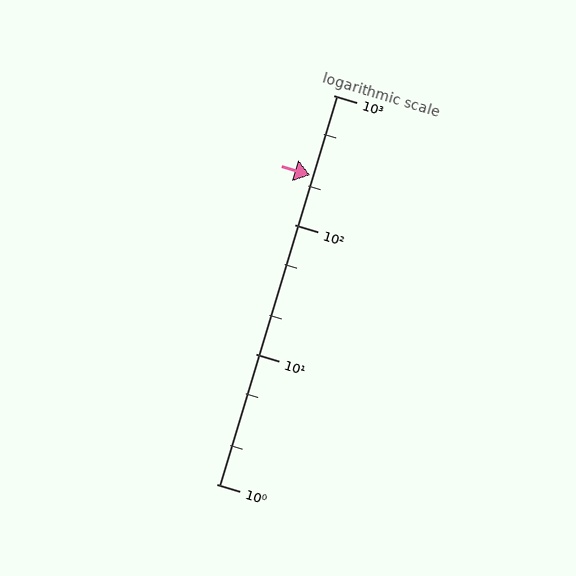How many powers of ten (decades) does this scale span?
The scale spans 3 decades, from 1 to 1000.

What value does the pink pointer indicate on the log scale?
The pointer indicates approximately 240.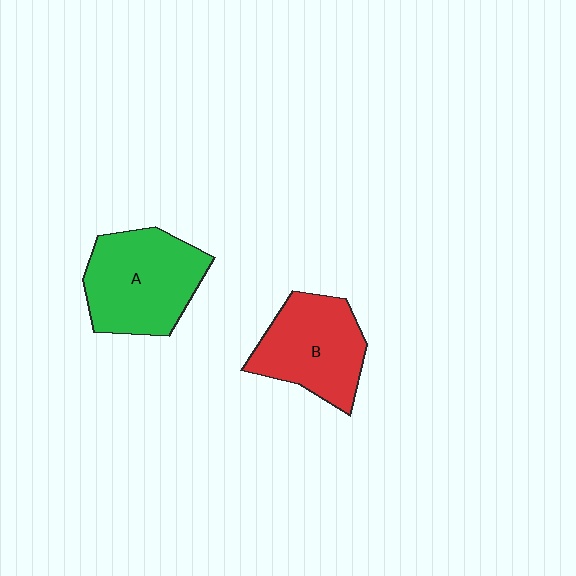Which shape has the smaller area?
Shape B (red).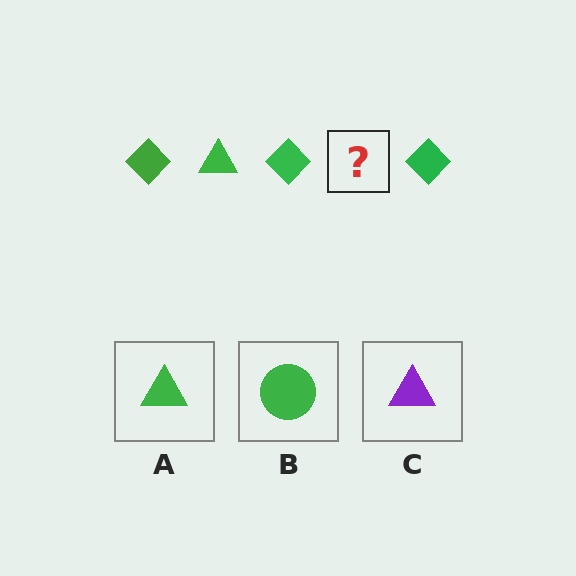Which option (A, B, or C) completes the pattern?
A.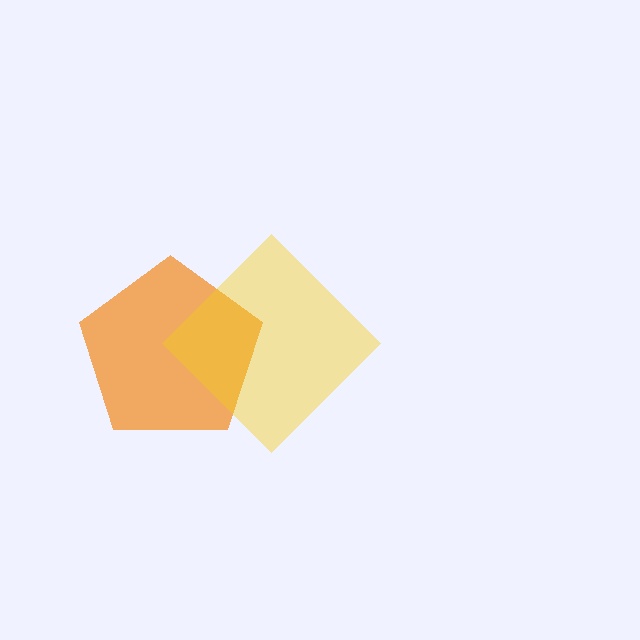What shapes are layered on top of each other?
The layered shapes are: an orange pentagon, a yellow diamond.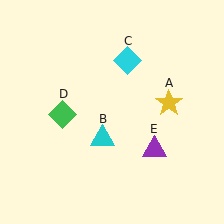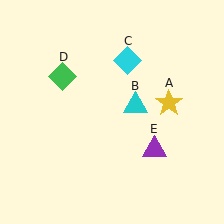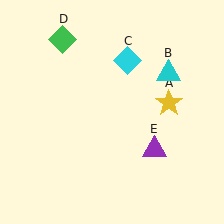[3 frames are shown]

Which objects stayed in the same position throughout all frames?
Yellow star (object A) and cyan diamond (object C) and purple triangle (object E) remained stationary.